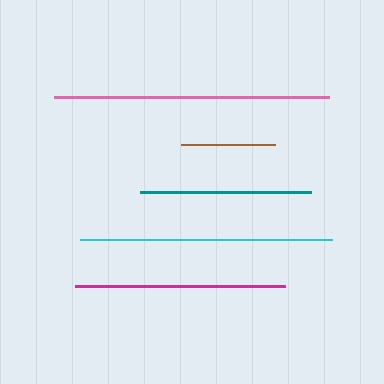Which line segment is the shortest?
The brown line is the shortest at approximately 94 pixels.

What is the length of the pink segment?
The pink segment is approximately 276 pixels long.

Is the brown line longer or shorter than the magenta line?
The magenta line is longer than the brown line.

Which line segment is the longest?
The pink line is the longest at approximately 276 pixels.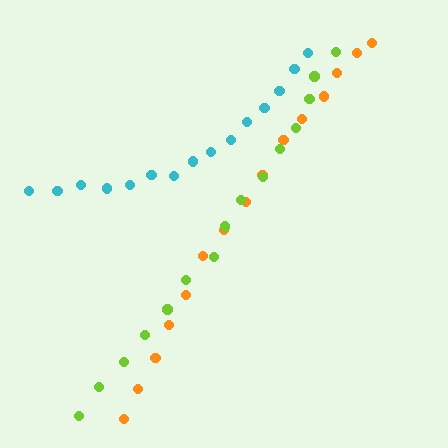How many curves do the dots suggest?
There are 3 distinct paths.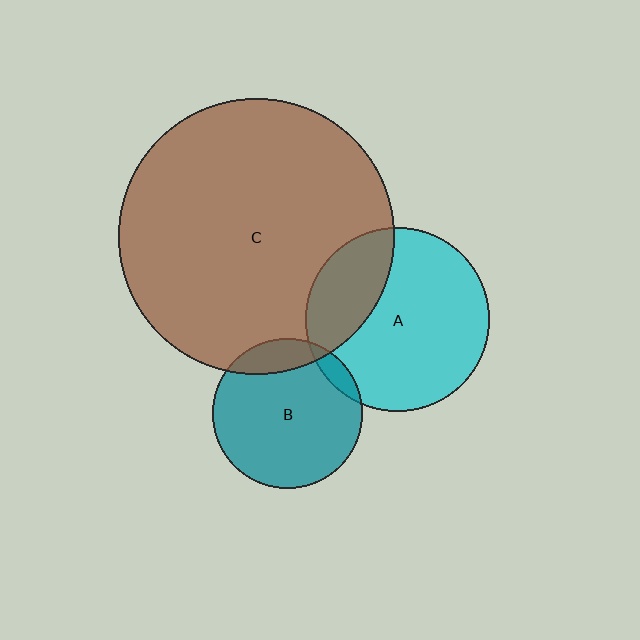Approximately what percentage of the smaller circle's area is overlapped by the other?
Approximately 25%.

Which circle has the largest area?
Circle C (brown).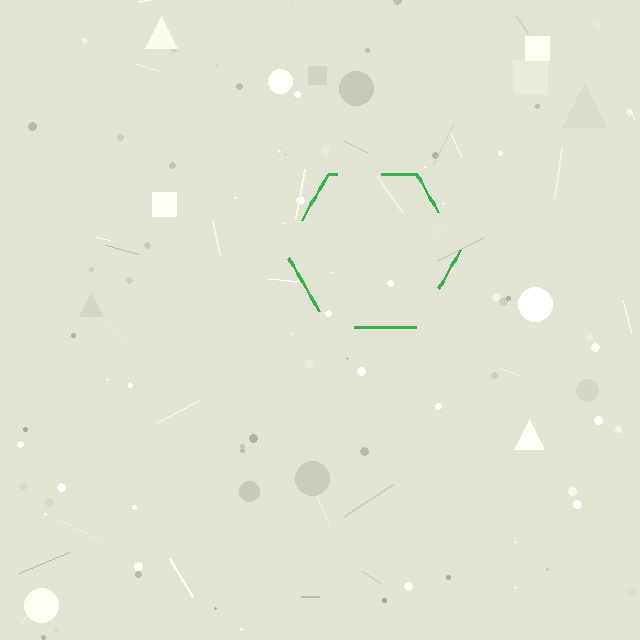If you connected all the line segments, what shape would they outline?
They would outline a hexagon.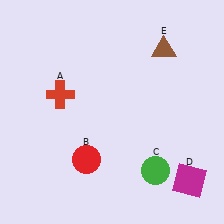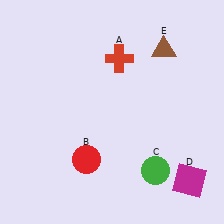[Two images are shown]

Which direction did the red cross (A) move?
The red cross (A) moved right.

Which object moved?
The red cross (A) moved right.